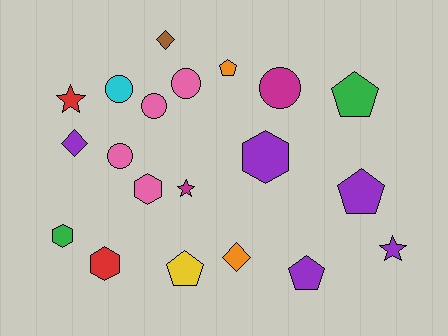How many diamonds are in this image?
There are 3 diamonds.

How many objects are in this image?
There are 20 objects.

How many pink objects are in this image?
There are 4 pink objects.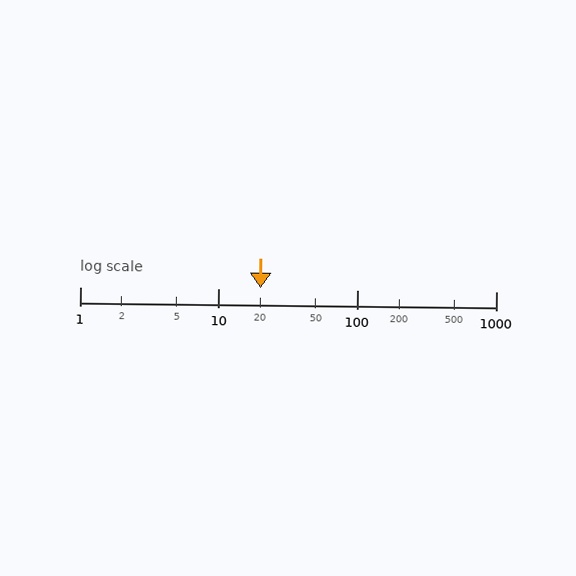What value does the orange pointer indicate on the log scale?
The pointer indicates approximately 20.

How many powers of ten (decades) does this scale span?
The scale spans 3 decades, from 1 to 1000.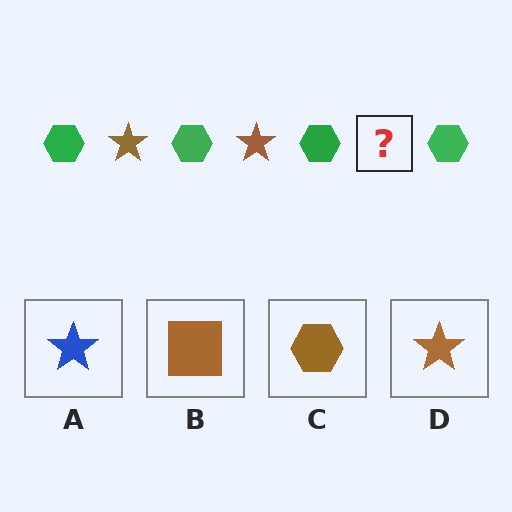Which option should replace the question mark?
Option D.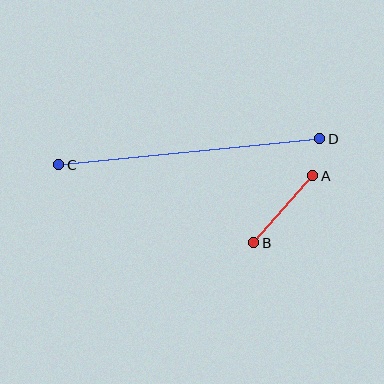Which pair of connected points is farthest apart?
Points C and D are farthest apart.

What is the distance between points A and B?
The distance is approximately 90 pixels.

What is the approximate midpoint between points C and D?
The midpoint is at approximately (189, 152) pixels.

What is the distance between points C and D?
The distance is approximately 262 pixels.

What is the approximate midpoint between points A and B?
The midpoint is at approximately (283, 209) pixels.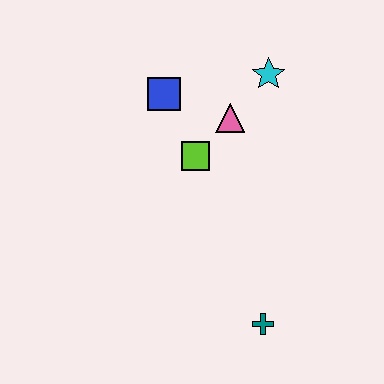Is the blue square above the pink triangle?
Yes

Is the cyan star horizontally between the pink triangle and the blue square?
No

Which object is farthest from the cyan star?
The teal cross is farthest from the cyan star.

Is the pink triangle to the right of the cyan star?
No